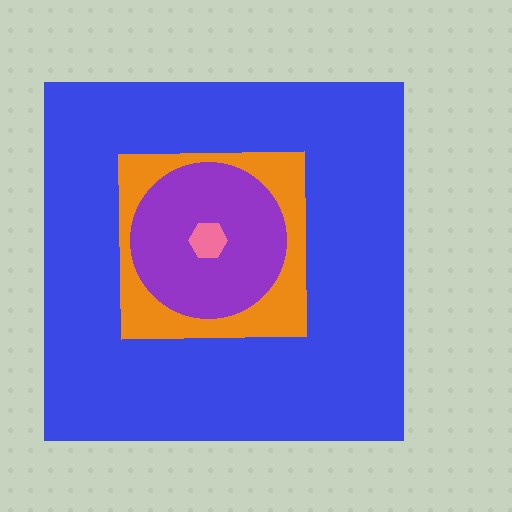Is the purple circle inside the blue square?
Yes.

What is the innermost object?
The pink hexagon.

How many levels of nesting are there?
4.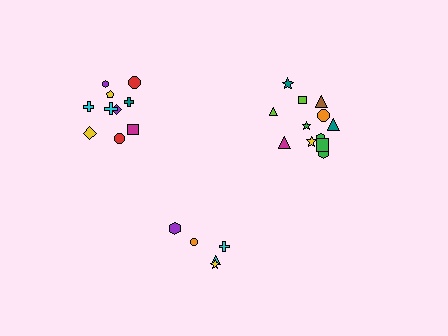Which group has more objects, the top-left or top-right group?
The top-right group.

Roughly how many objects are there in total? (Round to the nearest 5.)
Roughly 25 objects in total.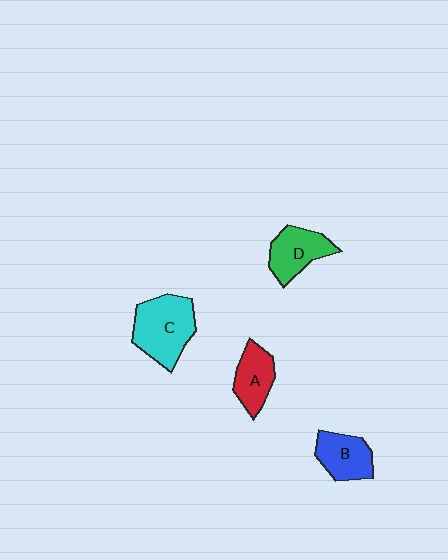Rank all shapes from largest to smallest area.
From largest to smallest: C (cyan), D (green), B (blue), A (red).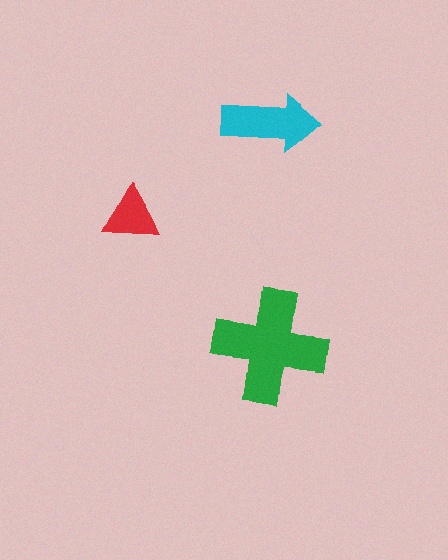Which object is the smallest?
The red triangle.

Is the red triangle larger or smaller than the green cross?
Smaller.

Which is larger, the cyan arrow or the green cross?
The green cross.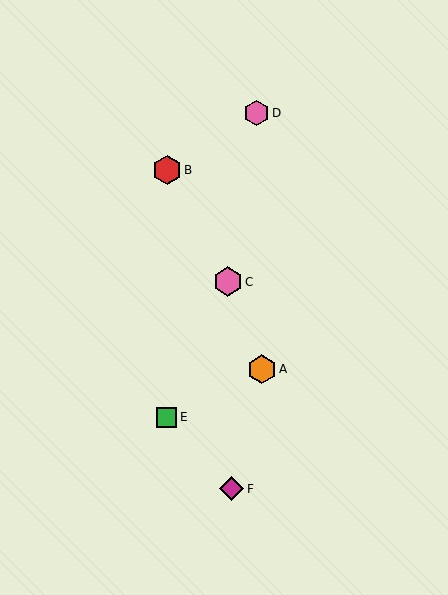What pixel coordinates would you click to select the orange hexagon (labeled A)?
Click at (262, 369) to select the orange hexagon A.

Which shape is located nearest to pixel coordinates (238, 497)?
The magenta diamond (labeled F) at (232, 489) is nearest to that location.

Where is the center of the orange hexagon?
The center of the orange hexagon is at (262, 369).